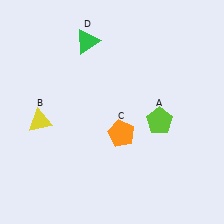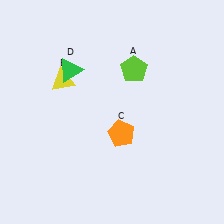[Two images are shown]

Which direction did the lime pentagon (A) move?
The lime pentagon (A) moved up.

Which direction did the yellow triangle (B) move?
The yellow triangle (B) moved up.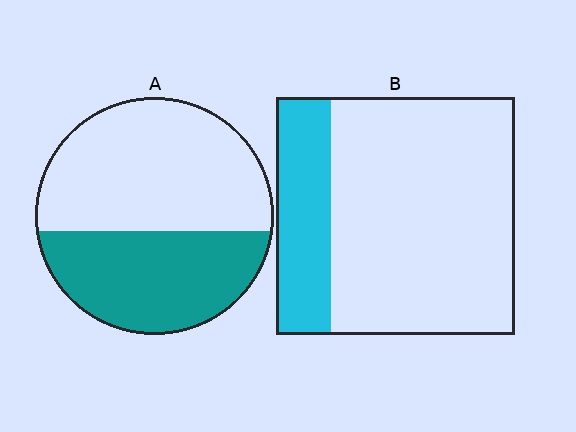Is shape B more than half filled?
No.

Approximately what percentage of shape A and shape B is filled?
A is approximately 40% and B is approximately 25%.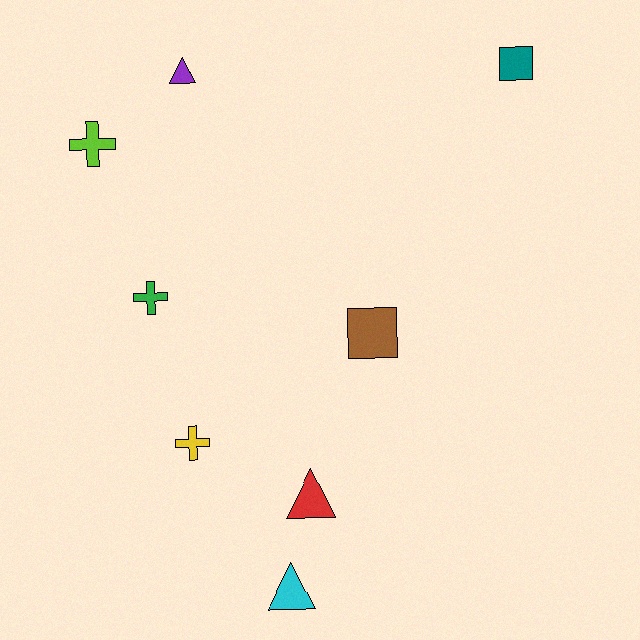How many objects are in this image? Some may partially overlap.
There are 8 objects.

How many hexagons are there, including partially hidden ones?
There are no hexagons.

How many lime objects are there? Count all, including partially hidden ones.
There is 1 lime object.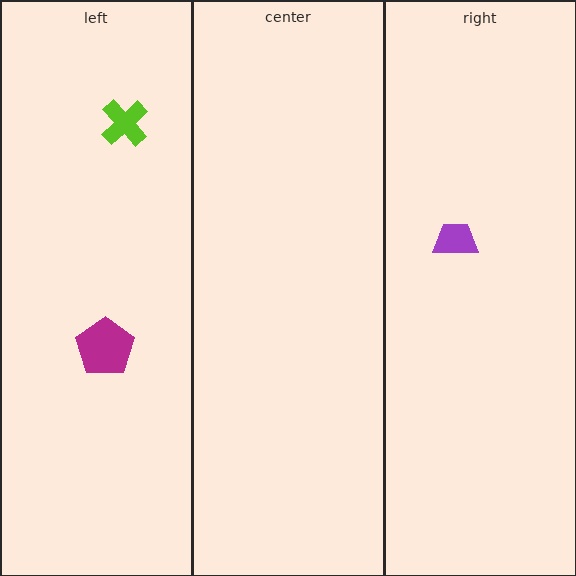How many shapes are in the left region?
2.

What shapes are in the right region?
The purple trapezoid.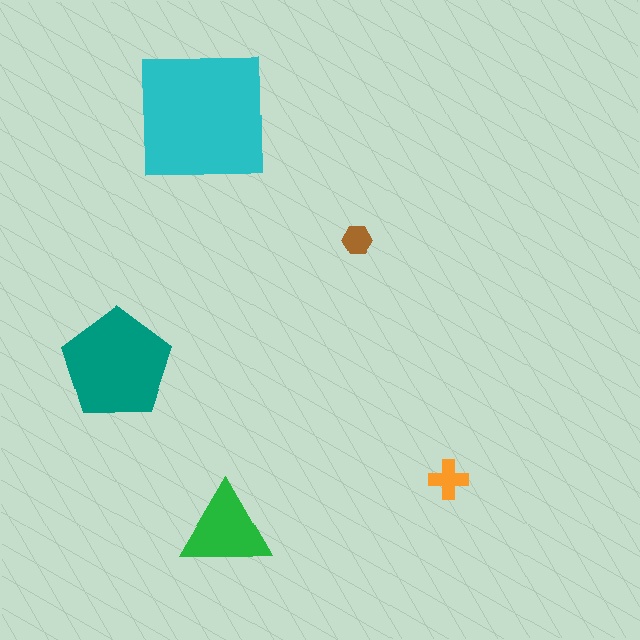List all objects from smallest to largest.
The brown hexagon, the orange cross, the green triangle, the teal pentagon, the cyan square.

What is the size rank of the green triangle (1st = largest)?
3rd.